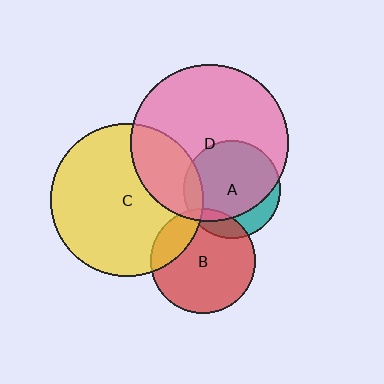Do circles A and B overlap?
Yes.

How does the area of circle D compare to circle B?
Approximately 2.3 times.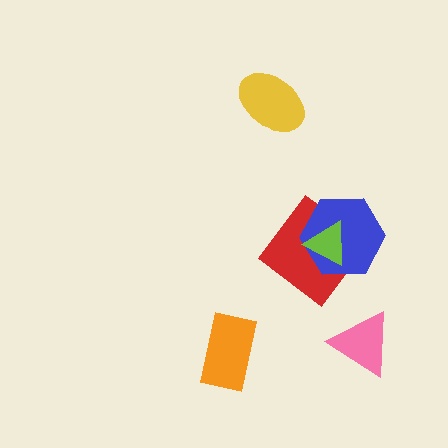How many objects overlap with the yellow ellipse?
0 objects overlap with the yellow ellipse.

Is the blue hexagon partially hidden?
Yes, it is partially covered by another shape.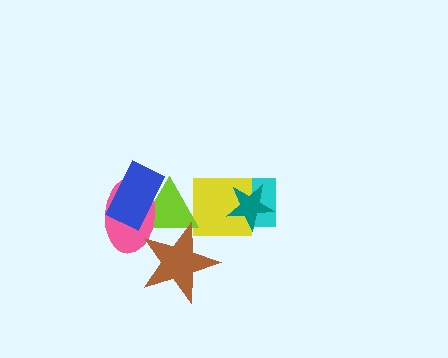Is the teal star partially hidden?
No, no other shape covers it.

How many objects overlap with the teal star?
2 objects overlap with the teal star.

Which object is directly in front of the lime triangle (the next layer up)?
The pink ellipse is directly in front of the lime triangle.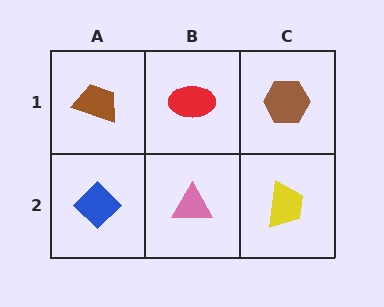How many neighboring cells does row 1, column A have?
2.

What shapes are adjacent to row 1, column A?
A blue diamond (row 2, column A), a red ellipse (row 1, column B).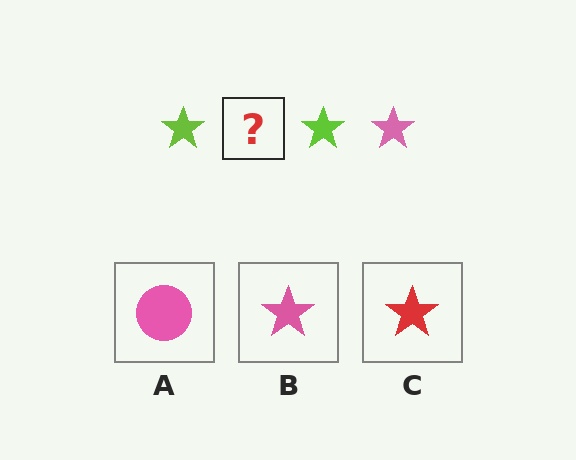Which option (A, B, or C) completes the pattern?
B.